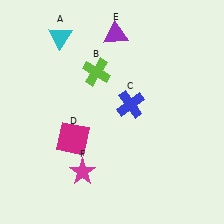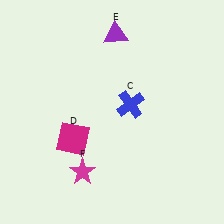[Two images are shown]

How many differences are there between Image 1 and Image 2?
There are 2 differences between the two images.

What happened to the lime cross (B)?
The lime cross (B) was removed in Image 2. It was in the top-left area of Image 1.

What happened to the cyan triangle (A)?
The cyan triangle (A) was removed in Image 2. It was in the top-left area of Image 1.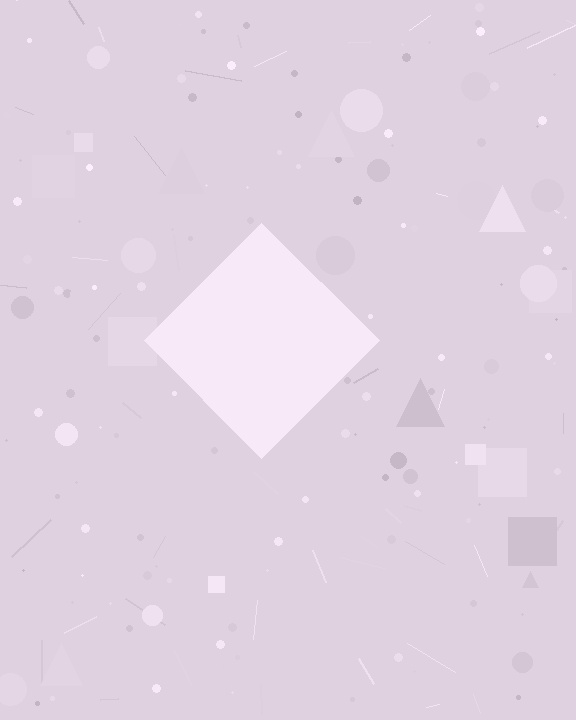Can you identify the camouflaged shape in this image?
The camouflaged shape is a diamond.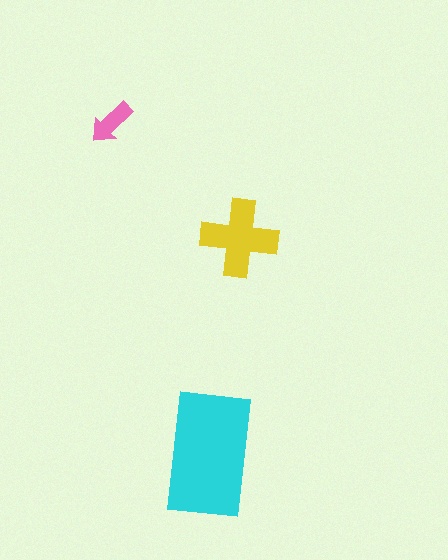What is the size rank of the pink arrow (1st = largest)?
3rd.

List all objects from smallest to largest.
The pink arrow, the yellow cross, the cyan rectangle.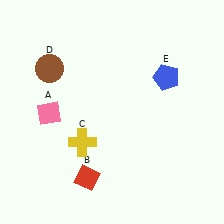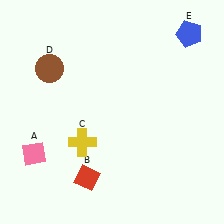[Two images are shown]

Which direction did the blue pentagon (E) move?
The blue pentagon (E) moved up.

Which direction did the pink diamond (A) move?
The pink diamond (A) moved down.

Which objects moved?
The objects that moved are: the pink diamond (A), the blue pentagon (E).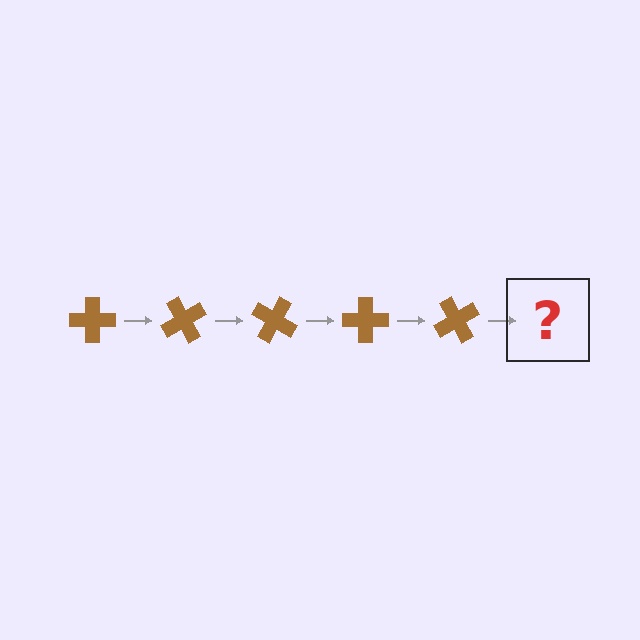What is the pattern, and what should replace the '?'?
The pattern is that the cross rotates 60 degrees each step. The '?' should be a brown cross rotated 300 degrees.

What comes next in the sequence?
The next element should be a brown cross rotated 300 degrees.